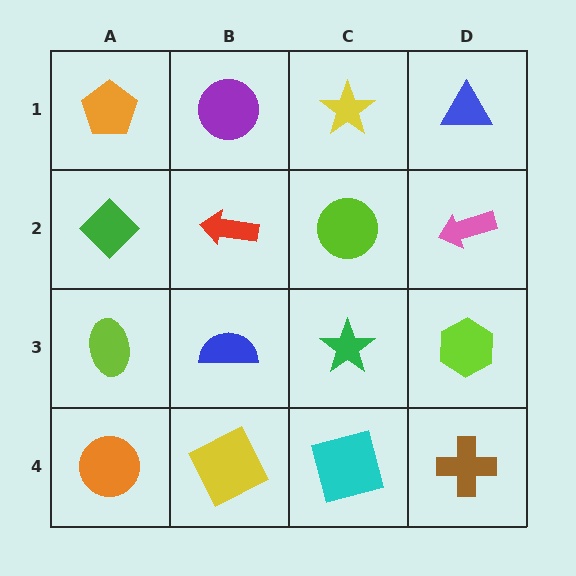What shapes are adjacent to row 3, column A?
A green diamond (row 2, column A), an orange circle (row 4, column A), a blue semicircle (row 3, column B).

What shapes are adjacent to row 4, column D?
A lime hexagon (row 3, column D), a cyan square (row 4, column C).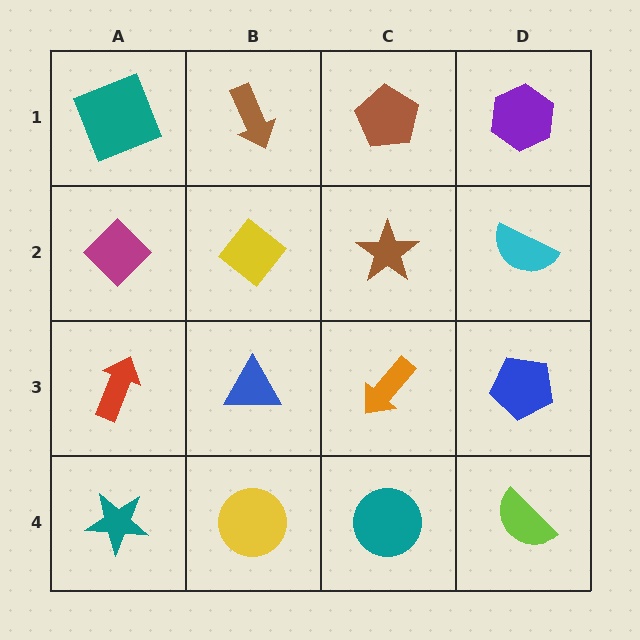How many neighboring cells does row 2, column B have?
4.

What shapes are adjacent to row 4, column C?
An orange arrow (row 3, column C), a yellow circle (row 4, column B), a lime semicircle (row 4, column D).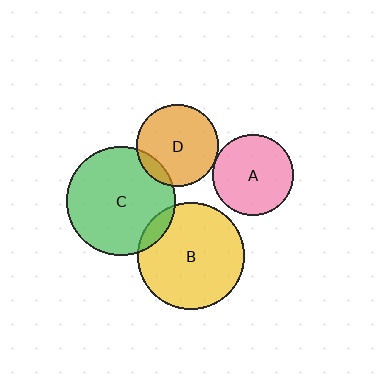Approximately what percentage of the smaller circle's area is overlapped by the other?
Approximately 10%.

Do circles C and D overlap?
Yes.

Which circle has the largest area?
Circle C (green).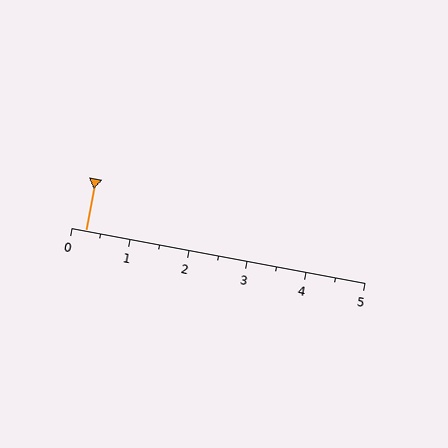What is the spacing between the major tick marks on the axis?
The major ticks are spaced 1 apart.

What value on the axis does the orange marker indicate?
The marker indicates approximately 0.2.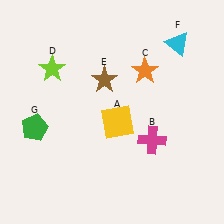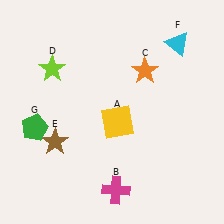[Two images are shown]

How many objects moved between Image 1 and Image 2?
2 objects moved between the two images.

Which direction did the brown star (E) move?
The brown star (E) moved down.